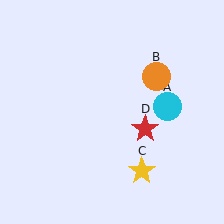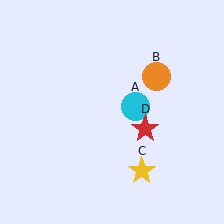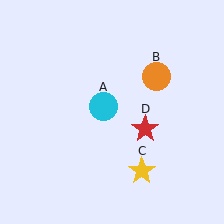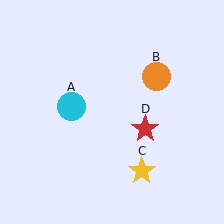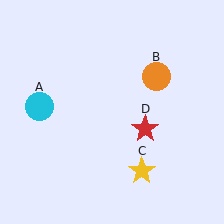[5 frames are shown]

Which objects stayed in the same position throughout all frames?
Orange circle (object B) and yellow star (object C) and red star (object D) remained stationary.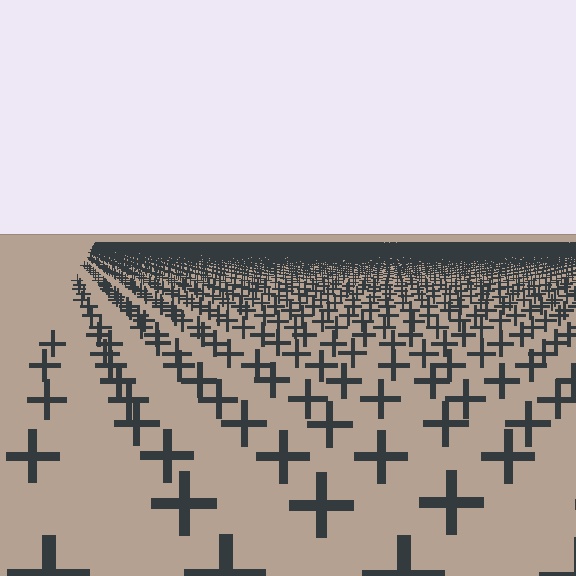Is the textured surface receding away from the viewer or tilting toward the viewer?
The surface is receding away from the viewer. Texture elements get smaller and denser toward the top.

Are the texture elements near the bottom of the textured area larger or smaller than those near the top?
Larger. Near the bottom, elements are closer to the viewer and appear at a bigger on-screen size.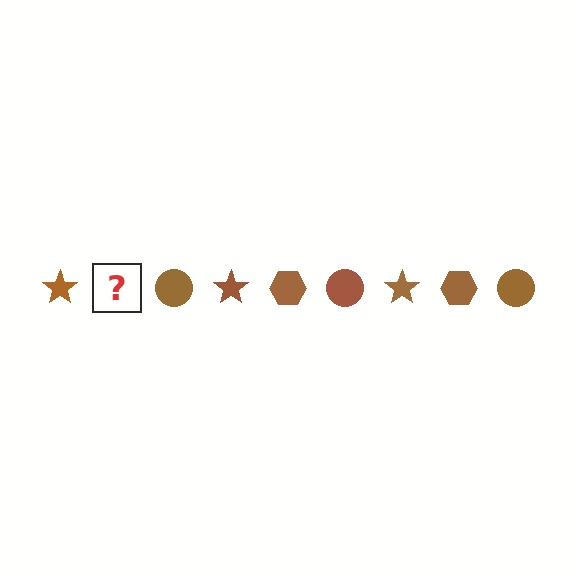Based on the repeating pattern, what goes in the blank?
The blank should be a brown hexagon.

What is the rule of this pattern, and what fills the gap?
The rule is that the pattern cycles through star, hexagon, circle shapes in brown. The gap should be filled with a brown hexagon.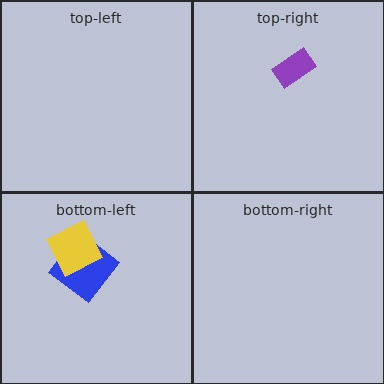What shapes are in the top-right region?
The purple rectangle.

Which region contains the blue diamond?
The bottom-left region.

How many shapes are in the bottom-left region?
2.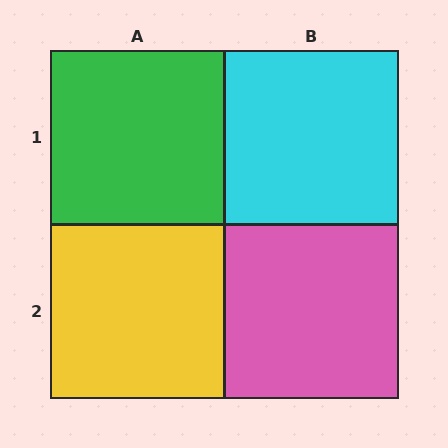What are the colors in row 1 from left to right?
Green, cyan.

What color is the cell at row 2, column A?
Yellow.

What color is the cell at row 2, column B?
Pink.